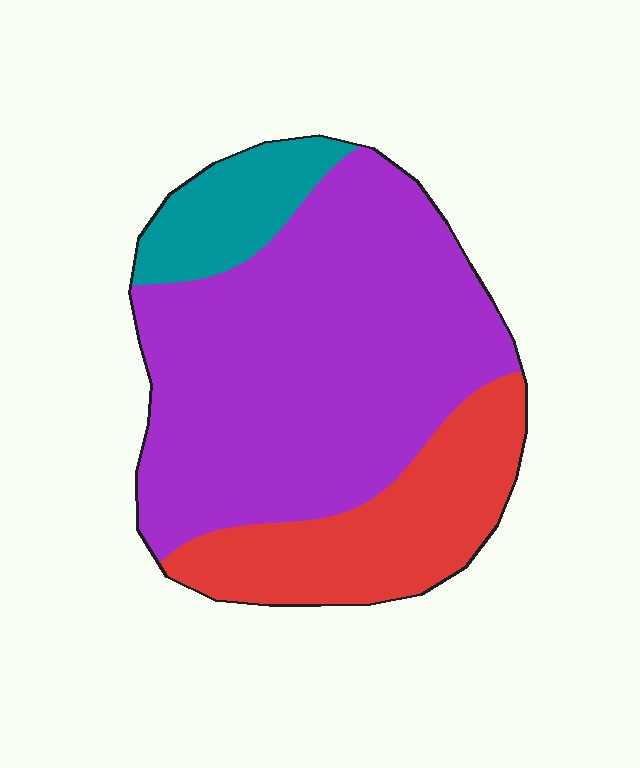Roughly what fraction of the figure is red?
Red takes up about one quarter (1/4) of the figure.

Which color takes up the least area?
Teal, at roughly 10%.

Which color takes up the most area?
Purple, at roughly 65%.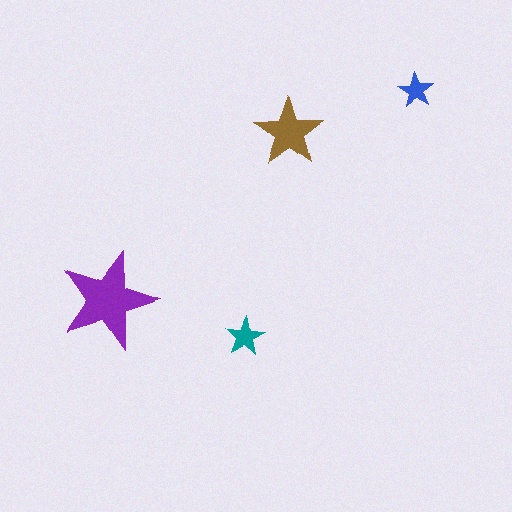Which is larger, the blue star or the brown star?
The brown one.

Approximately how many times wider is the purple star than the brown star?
About 1.5 times wider.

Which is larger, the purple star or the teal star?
The purple one.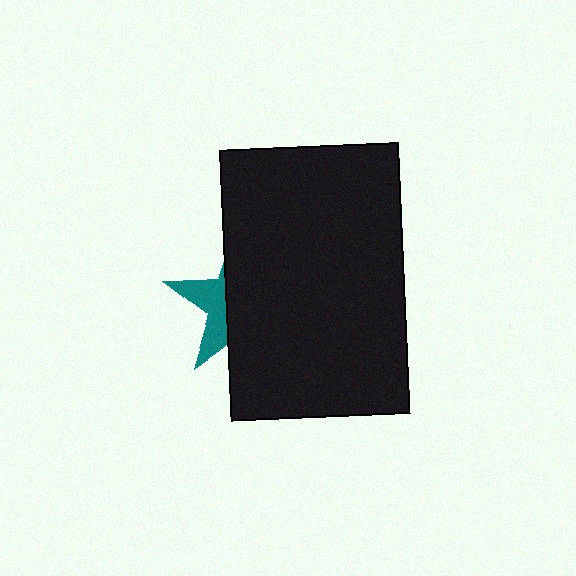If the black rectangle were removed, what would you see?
You would see the complete teal star.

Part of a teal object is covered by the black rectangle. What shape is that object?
It is a star.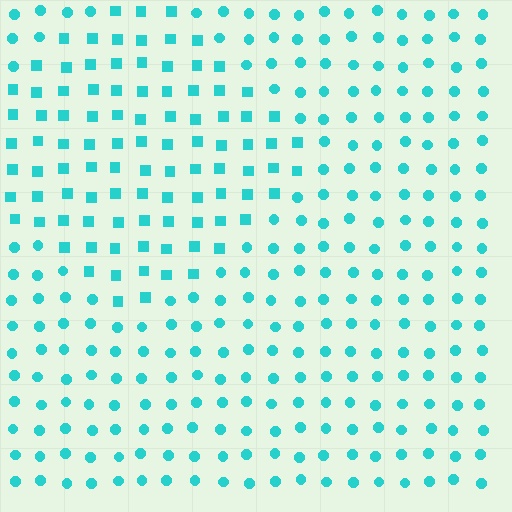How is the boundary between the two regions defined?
The boundary is defined by a change in element shape: squares inside vs. circles outside. All elements share the same color and spacing.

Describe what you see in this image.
The image is filled with small cyan elements arranged in a uniform grid. A diamond-shaped region contains squares, while the surrounding area contains circles. The boundary is defined purely by the change in element shape.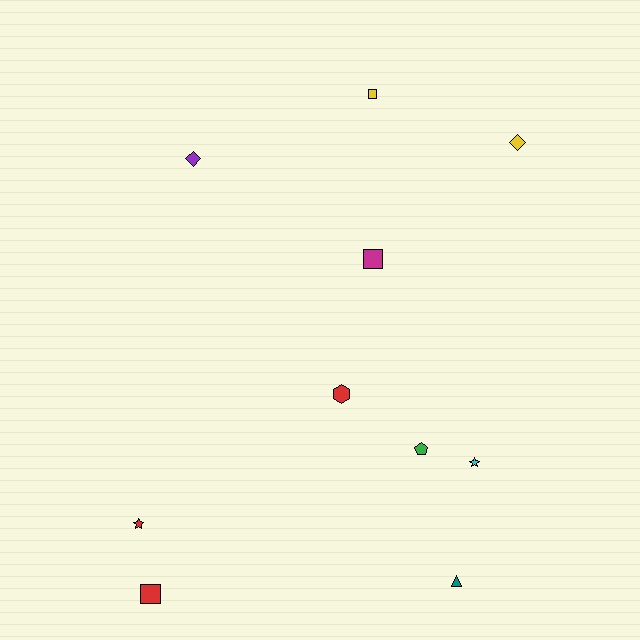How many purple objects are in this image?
There is 1 purple object.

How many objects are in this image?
There are 10 objects.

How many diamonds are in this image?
There are 2 diamonds.